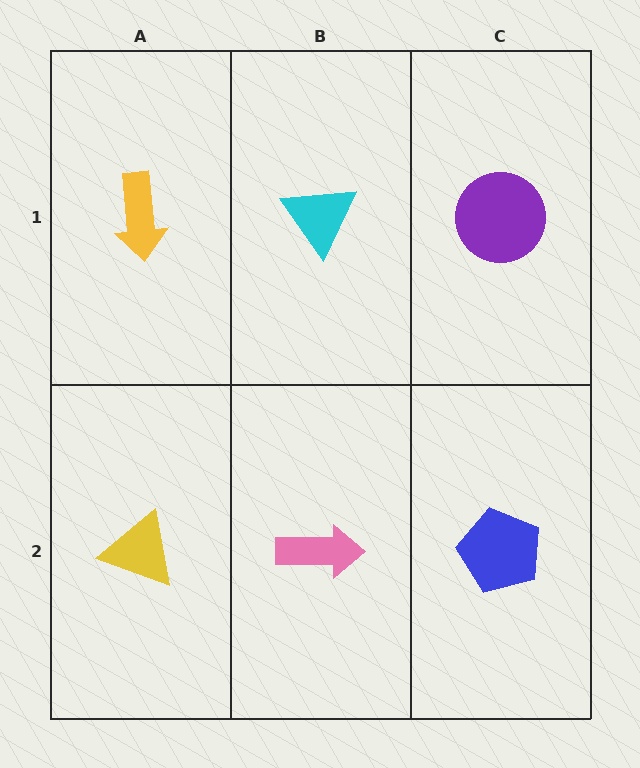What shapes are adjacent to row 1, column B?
A pink arrow (row 2, column B), a yellow arrow (row 1, column A), a purple circle (row 1, column C).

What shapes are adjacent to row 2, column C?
A purple circle (row 1, column C), a pink arrow (row 2, column B).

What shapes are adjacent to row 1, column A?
A yellow triangle (row 2, column A), a cyan triangle (row 1, column B).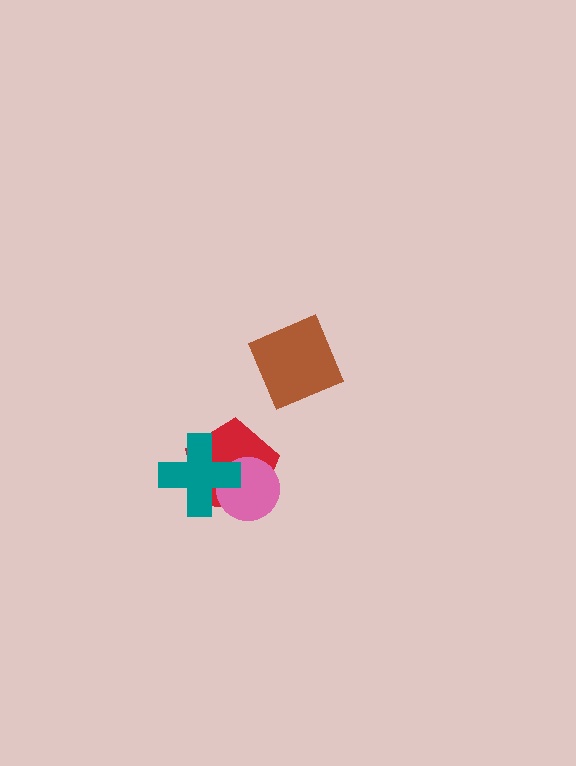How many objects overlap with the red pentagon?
2 objects overlap with the red pentagon.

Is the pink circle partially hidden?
Yes, it is partially covered by another shape.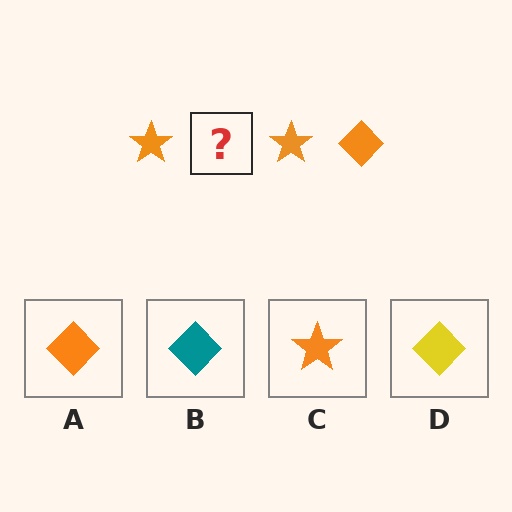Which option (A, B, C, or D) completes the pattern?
A.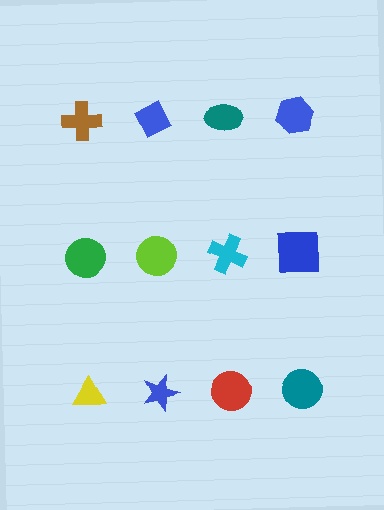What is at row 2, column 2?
A lime circle.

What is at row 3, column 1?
A yellow triangle.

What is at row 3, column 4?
A teal circle.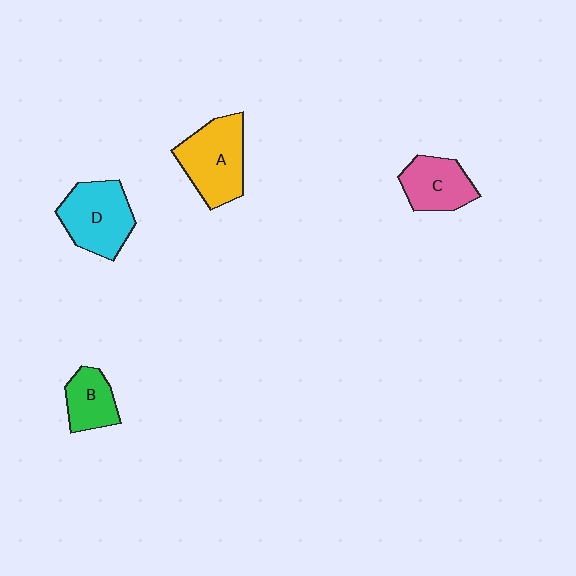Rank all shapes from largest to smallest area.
From largest to smallest: A (yellow), D (cyan), C (pink), B (green).